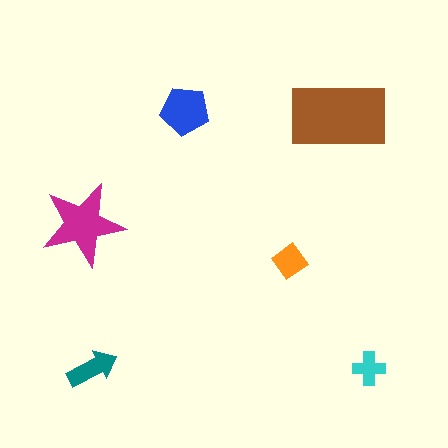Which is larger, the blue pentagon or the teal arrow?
The blue pentagon.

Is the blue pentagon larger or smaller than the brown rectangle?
Smaller.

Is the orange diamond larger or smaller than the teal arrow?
Smaller.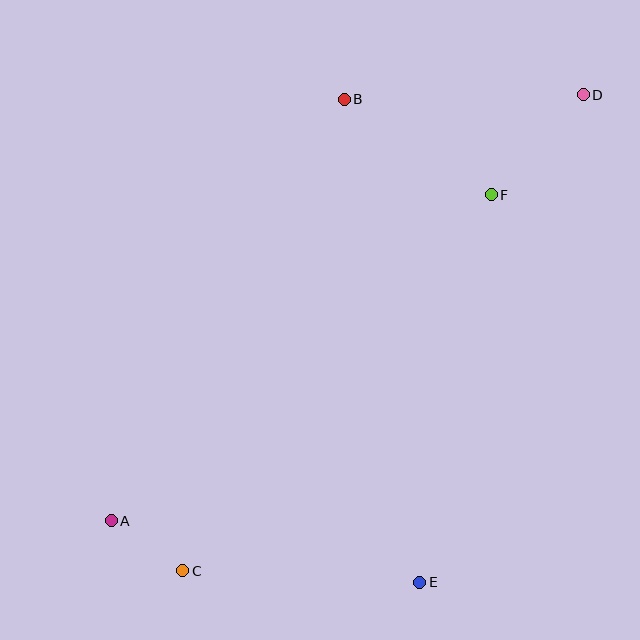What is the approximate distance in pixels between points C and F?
The distance between C and F is approximately 486 pixels.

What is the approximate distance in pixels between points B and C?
The distance between B and C is approximately 498 pixels.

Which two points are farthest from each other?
Points A and D are farthest from each other.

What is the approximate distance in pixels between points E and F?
The distance between E and F is approximately 394 pixels.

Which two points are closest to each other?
Points A and C are closest to each other.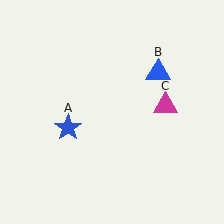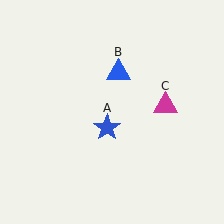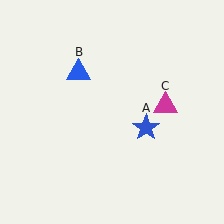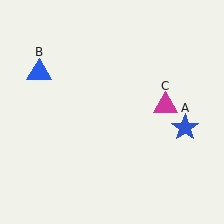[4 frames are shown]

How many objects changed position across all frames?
2 objects changed position: blue star (object A), blue triangle (object B).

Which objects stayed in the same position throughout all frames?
Magenta triangle (object C) remained stationary.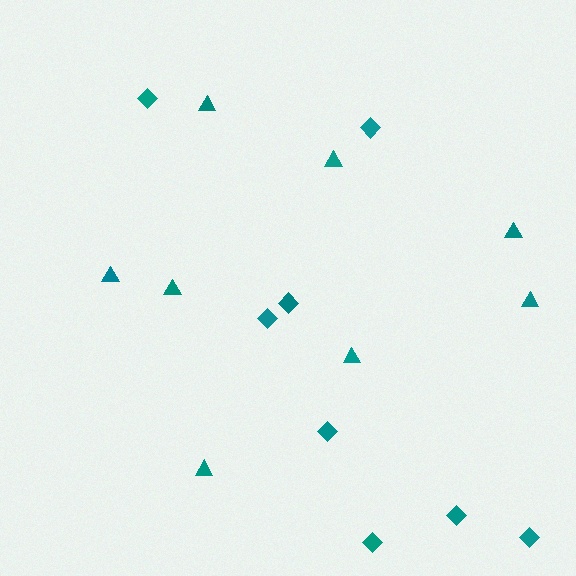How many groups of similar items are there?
There are 2 groups: one group of triangles (8) and one group of diamonds (8).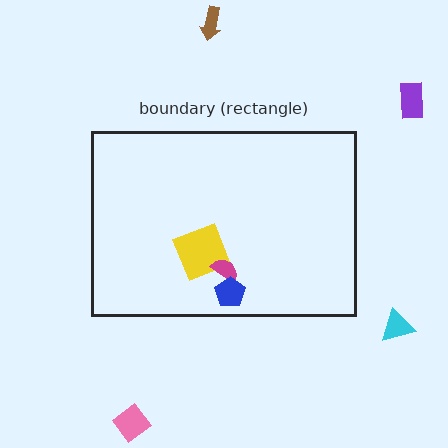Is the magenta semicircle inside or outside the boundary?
Inside.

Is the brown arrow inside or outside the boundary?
Outside.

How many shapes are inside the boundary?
3 inside, 4 outside.